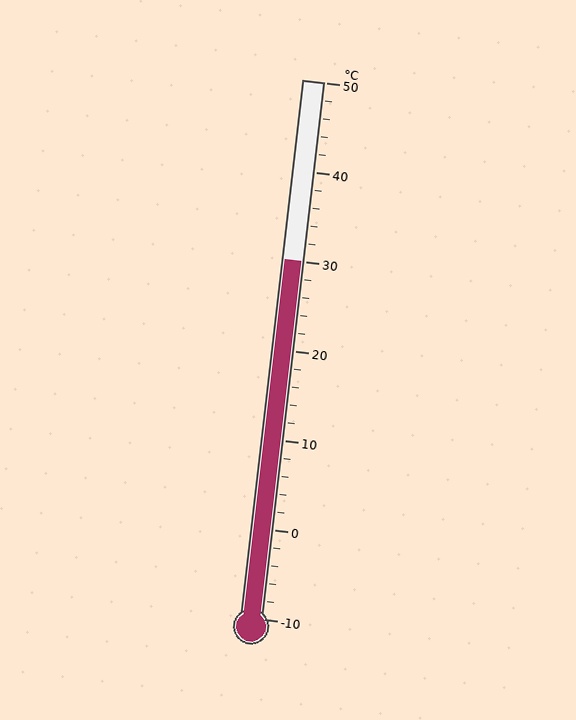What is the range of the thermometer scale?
The thermometer scale ranges from -10°C to 50°C.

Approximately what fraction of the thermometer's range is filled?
The thermometer is filled to approximately 65% of its range.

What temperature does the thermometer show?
The thermometer shows approximately 30°C.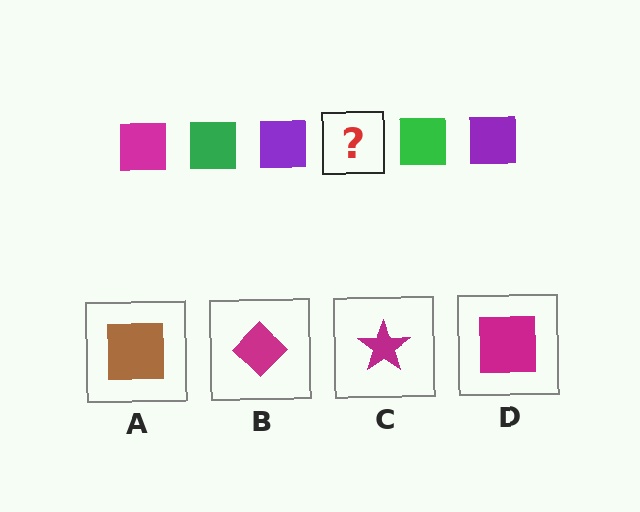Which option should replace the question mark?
Option D.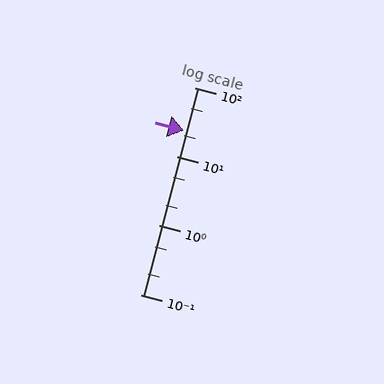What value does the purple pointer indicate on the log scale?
The pointer indicates approximately 24.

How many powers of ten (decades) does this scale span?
The scale spans 3 decades, from 0.1 to 100.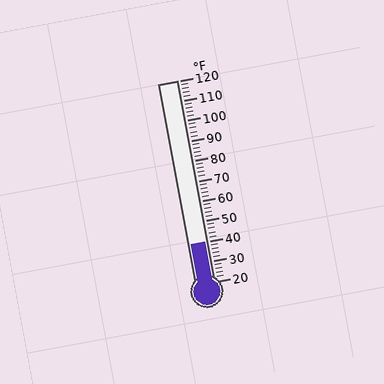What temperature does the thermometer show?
The thermometer shows approximately 40°F.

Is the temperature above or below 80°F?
The temperature is below 80°F.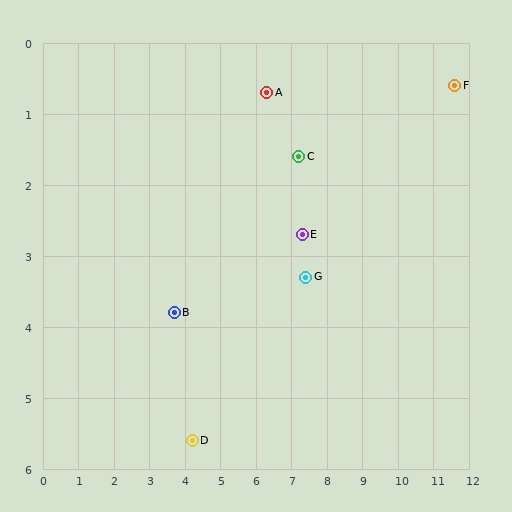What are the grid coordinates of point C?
Point C is at approximately (7.2, 1.6).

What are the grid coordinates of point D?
Point D is at approximately (4.2, 5.6).